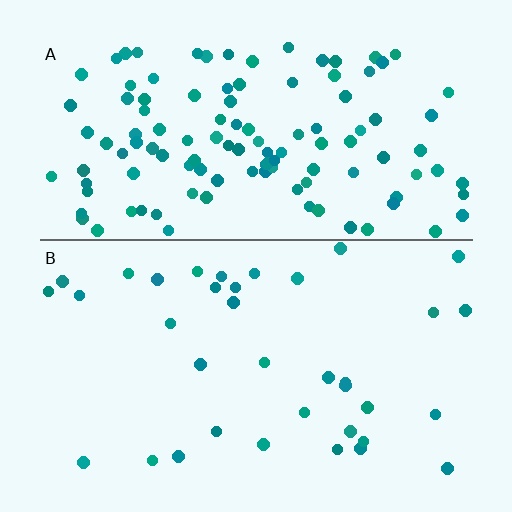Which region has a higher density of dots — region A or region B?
A (the top).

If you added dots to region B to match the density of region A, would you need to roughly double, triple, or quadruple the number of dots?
Approximately triple.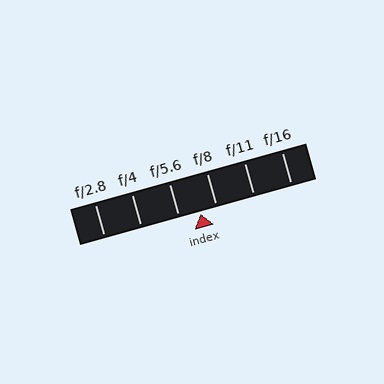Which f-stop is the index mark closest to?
The index mark is closest to f/8.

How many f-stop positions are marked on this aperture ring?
There are 6 f-stop positions marked.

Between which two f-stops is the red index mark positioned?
The index mark is between f/5.6 and f/8.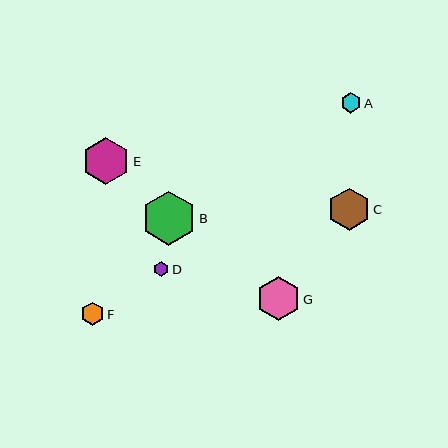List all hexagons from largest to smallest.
From largest to smallest: B, E, G, C, F, A, D.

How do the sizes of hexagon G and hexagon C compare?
Hexagon G and hexagon C are approximately the same size.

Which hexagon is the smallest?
Hexagon D is the smallest with a size of approximately 15 pixels.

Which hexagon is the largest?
Hexagon B is the largest with a size of approximately 54 pixels.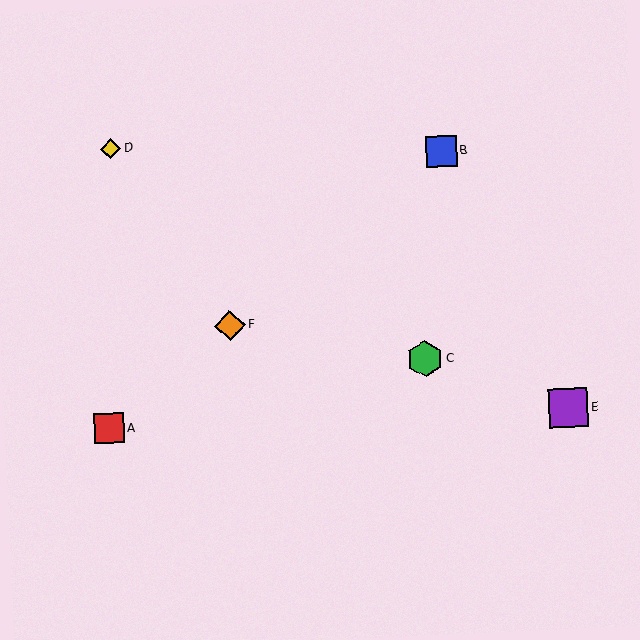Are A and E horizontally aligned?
Yes, both are at y≈429.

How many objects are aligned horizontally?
2 objects (A, E) are aligned horizontally.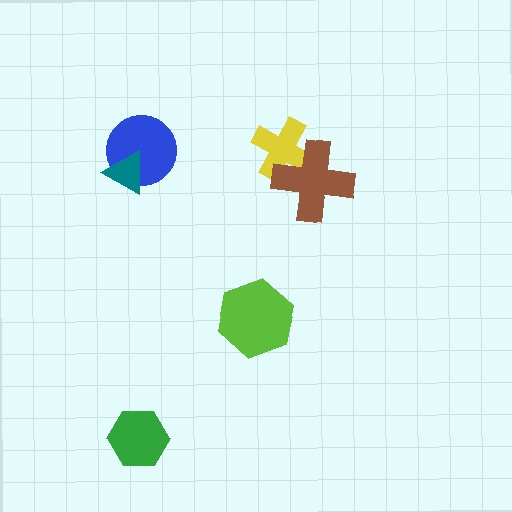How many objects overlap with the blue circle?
1 object overlaps with the blue circle.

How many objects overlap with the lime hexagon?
0 objects overlap with the lime hexagon.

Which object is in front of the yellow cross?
The brown cross is in front of the yellow cross.